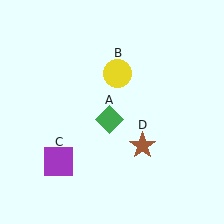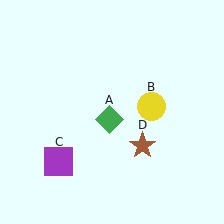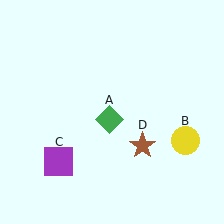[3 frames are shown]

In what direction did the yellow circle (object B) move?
The yellow circle (object B) moved down and to the right.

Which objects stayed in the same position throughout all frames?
Green diamond (object A) and purple square (object C) and brown star (object D) remained stationary.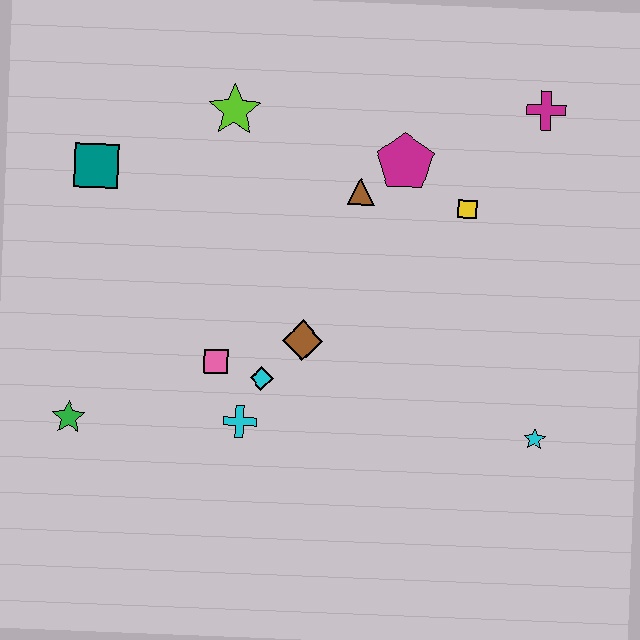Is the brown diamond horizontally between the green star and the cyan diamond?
No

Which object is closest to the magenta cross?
The yellow square is closest to the magenta cross.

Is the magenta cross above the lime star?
Yes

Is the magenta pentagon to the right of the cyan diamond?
Yes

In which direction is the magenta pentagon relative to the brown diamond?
The magenta pentagon is above the brown diamond.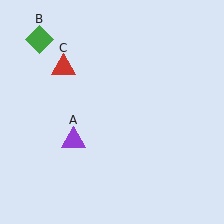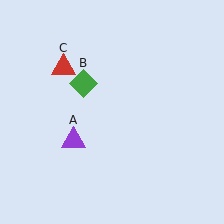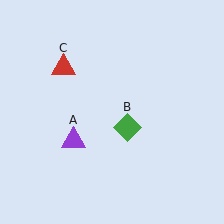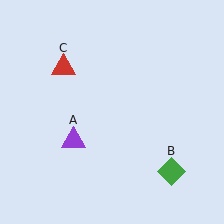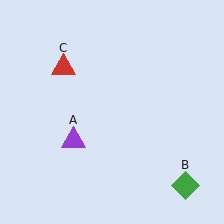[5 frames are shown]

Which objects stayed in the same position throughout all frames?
Purple triangle (object A) and red triangle (object C) remained stationary.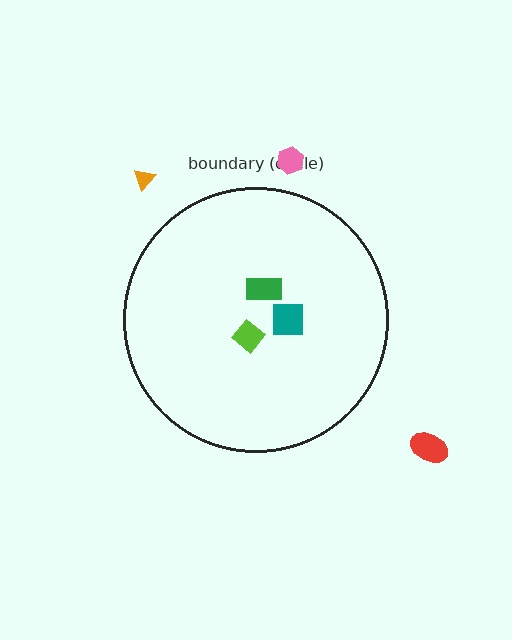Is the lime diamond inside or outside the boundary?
Inside.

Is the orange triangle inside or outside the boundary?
Outside.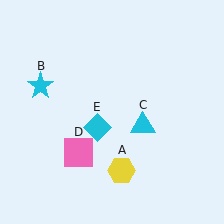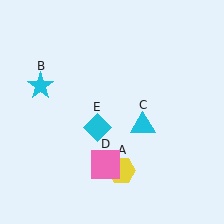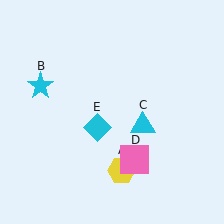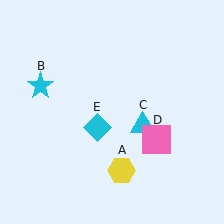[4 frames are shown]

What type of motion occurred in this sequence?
The pink square (object D) rotated counterclockwise around the center of the scene.